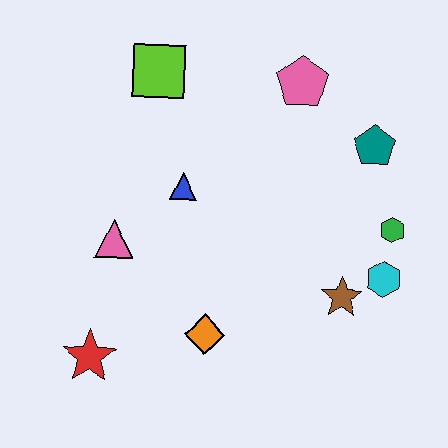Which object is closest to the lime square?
The blue triangle is closest to the lime square.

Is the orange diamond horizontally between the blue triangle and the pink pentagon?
Yes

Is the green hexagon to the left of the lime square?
No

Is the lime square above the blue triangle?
Yes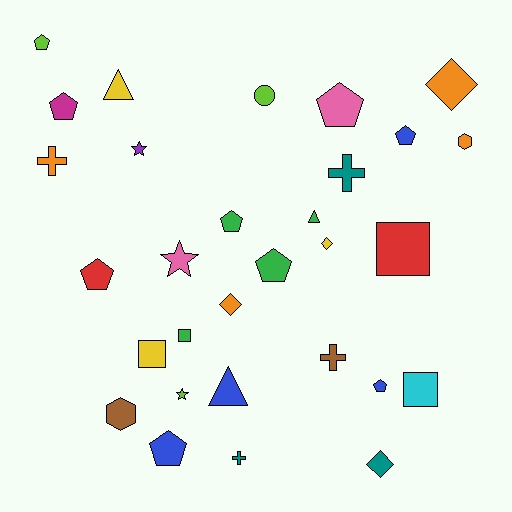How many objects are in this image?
There are 30 objects.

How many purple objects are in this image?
There is 1 purple object.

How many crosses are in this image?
There are 4 crosses.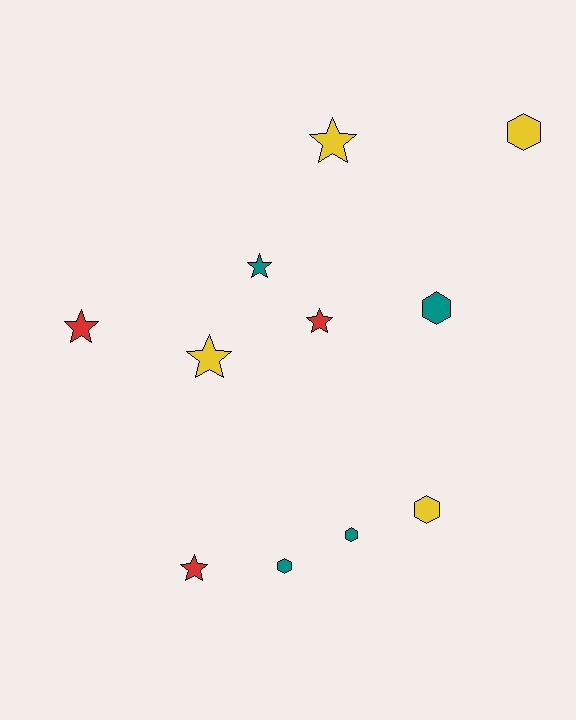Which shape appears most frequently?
Star, with 6 objects.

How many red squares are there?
There are no red squares.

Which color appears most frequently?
Teal, with 4 objects.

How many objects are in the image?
There are 11 objects.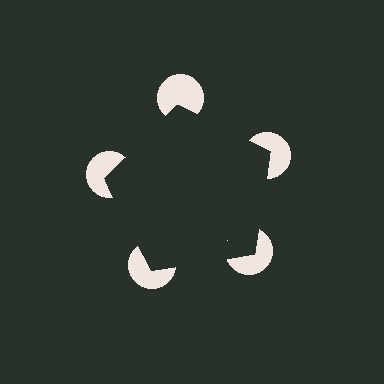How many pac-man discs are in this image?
There are 5 — one at each vertex of the illusory pentagon.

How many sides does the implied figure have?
5 sides.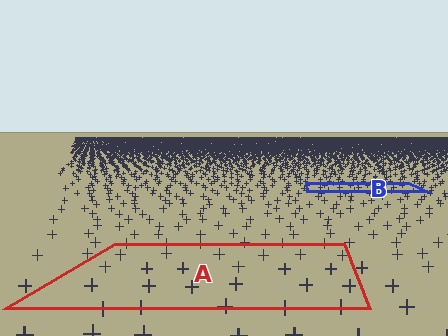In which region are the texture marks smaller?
The texture marks are smaller in region B, because it is farther away.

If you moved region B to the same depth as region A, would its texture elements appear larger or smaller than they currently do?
They would appear larger. At a closer depth, the same texture elements are projected at a bigger on-screen size.